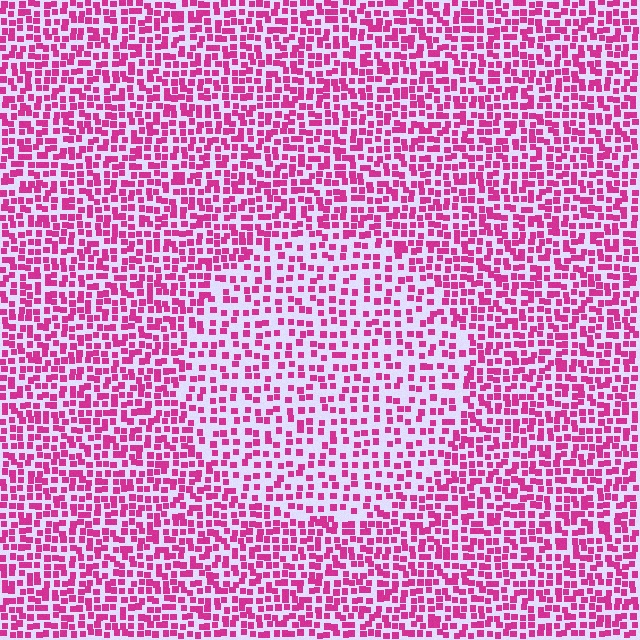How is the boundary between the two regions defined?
The boundary is defined by a change in element density (approximately 1.7x ratio). All elements are the same color, size, and shape.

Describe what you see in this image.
The image contains small magenta elements arranged at two different densities. A circle-shaped region is visible where the elements are less densely packed than the surrounding area.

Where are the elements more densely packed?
The elements are more densely packed outside the circle boundary.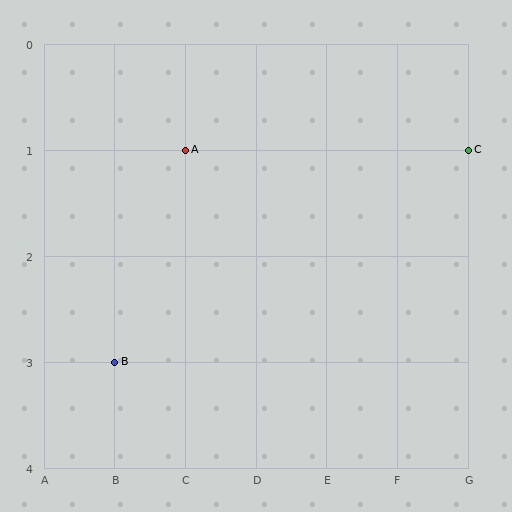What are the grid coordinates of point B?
Point B is at grid coordinates (B, 3).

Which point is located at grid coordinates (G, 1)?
Point C is at (G, 1).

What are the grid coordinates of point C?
Point C is at grid coordinates (G, 1).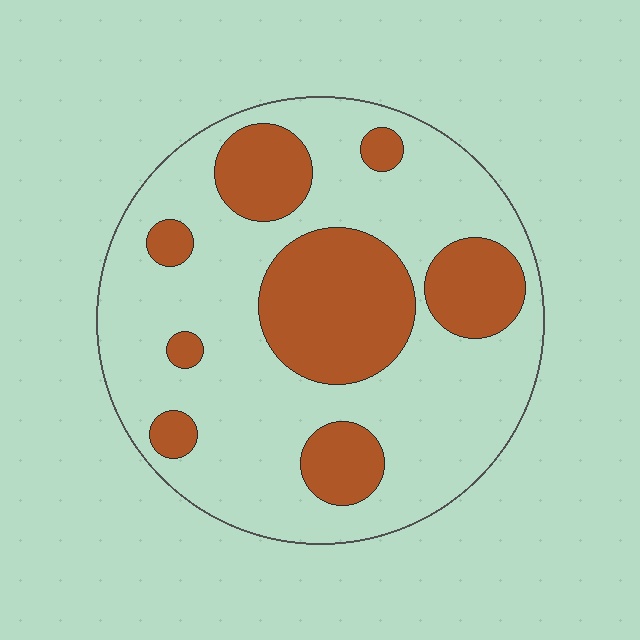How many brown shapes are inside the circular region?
8.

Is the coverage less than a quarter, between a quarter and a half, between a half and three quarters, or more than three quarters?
Between a quarter and a half.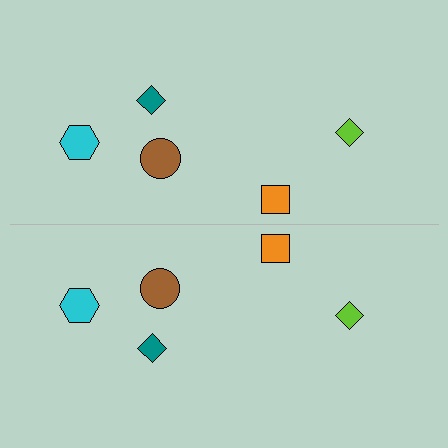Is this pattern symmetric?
Yes, this pattern has bilateral (reflection) symmetry.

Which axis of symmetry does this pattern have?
The pattern has a horizontal axis of symmetry running through the center of the image.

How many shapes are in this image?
There are 10 shapes in this image.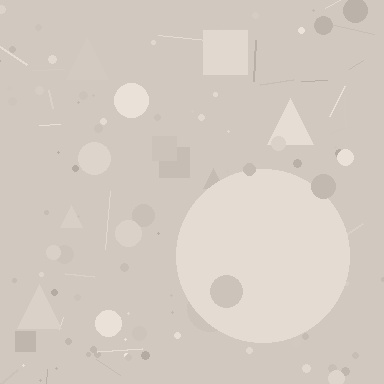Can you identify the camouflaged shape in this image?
The camouflaged shape is a circle.